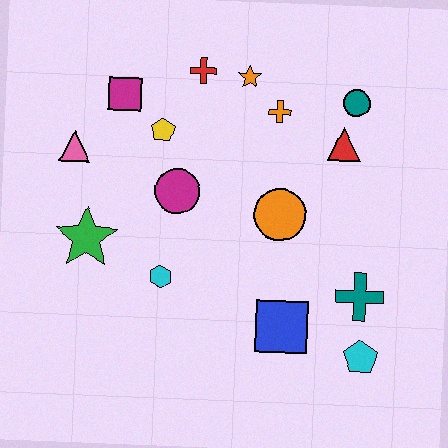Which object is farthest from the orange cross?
The cyan pentagon is farthest from the orange cross.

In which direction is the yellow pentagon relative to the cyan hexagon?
The yellow pentagon is above the cyan hexagon.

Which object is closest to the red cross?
The orange star is closest to the red cross.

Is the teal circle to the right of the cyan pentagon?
No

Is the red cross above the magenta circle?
Yes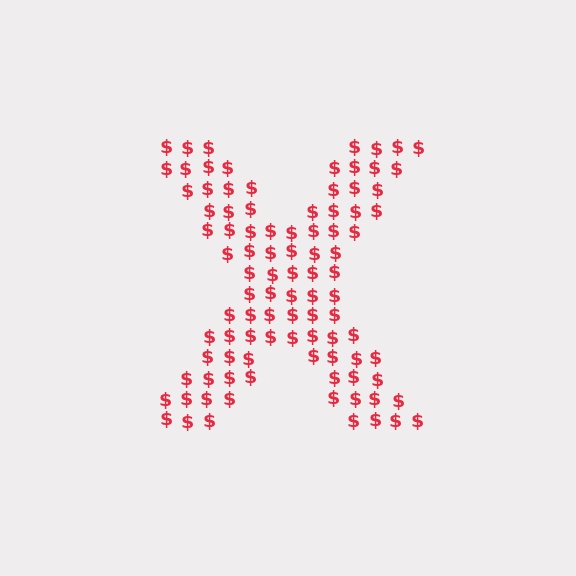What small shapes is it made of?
It is made of small dollar signs.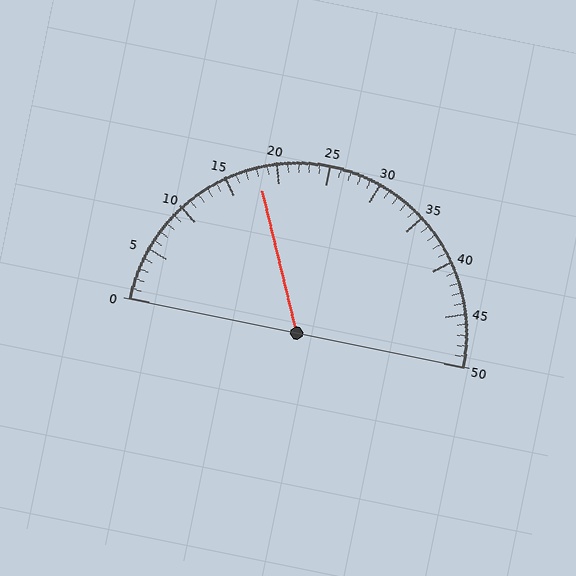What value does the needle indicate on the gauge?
The needle indicates approximately 18.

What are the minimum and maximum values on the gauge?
The gauge ranges from 0 to 50.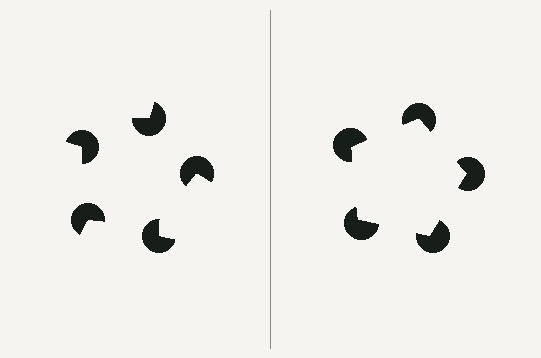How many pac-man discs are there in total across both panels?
10 — 5 on each side.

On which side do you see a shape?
An illusory pentagon appears on the right side. On the left side the wedge cuts are rotated, so no coherent shape forms.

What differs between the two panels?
The pac-man discs are positioned identically on both sides; only the wedge orientations differ. On the right they align to a pentagon; on the left they are misaligned.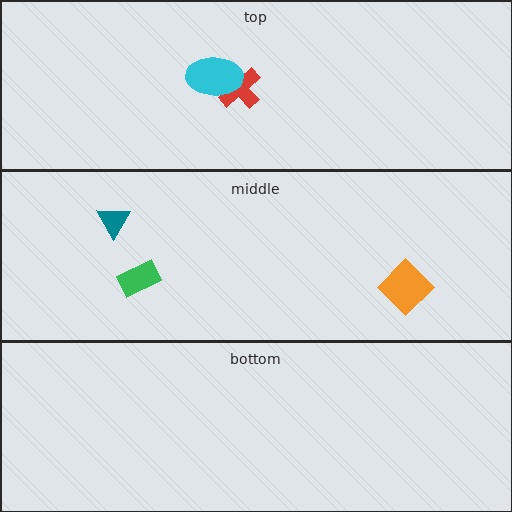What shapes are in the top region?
The red cross, the cyan ellipse.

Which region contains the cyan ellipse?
The top region.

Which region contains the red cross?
The top region.